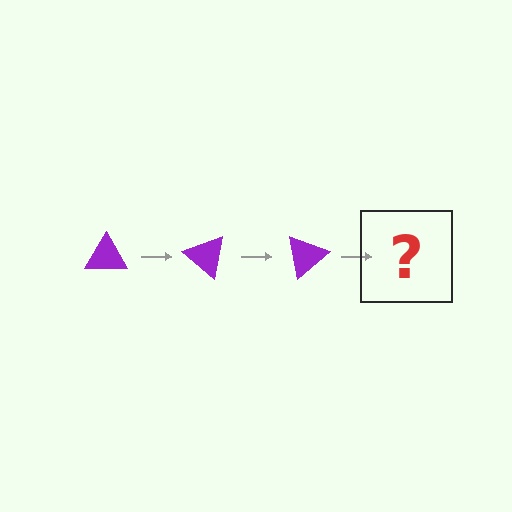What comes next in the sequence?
The next element should be a purple triangle rotated 120 degrees.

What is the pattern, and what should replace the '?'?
The pattern is that the triangle rotates 40 degrees each step. The '?' should be a purple triangle rotated 120 degrees.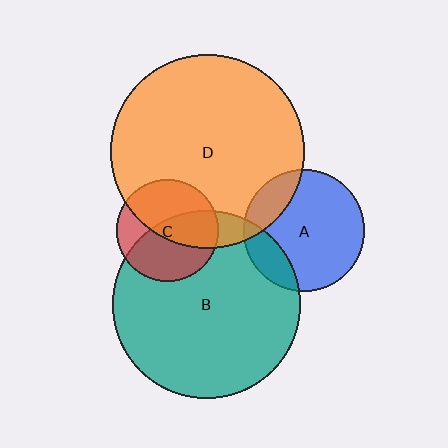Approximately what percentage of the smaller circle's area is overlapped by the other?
Approximately 55%.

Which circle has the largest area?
Circle D (orange).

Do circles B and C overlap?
Yes.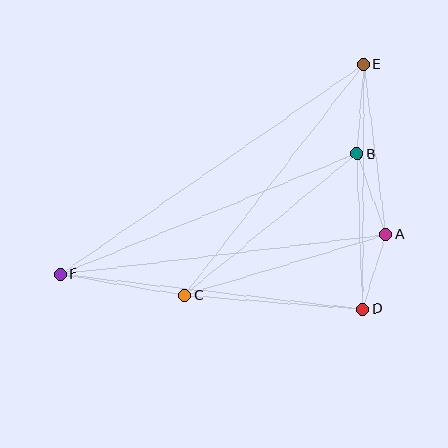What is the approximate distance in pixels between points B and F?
The distance between B and F is approximately 320 pixels.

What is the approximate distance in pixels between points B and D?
The distance between B and D is approximately 156 pixels.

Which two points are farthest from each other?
Points E and F are farthest from each other.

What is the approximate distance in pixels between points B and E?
The distance between B and E is approximately 89 pixels.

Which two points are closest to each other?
Points A and D are closest to each other.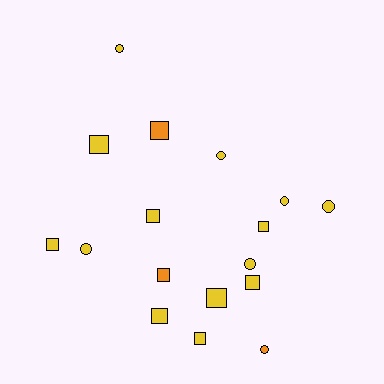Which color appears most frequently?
Yellow, with 14 objects.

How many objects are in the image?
There are 17 objects.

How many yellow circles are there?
There are 6 yellow circles.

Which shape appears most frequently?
Square, with 10 objects.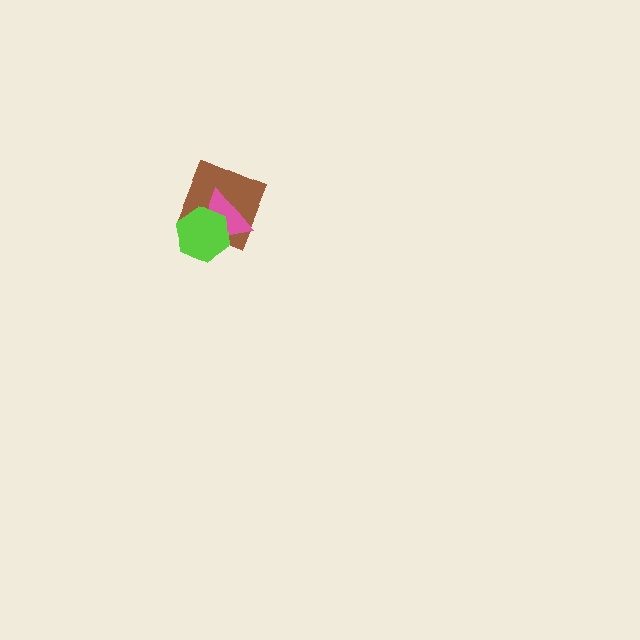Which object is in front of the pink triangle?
The lime hexagon is in front of the pink triangle.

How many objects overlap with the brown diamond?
2 objects overlap with the brown diamond.